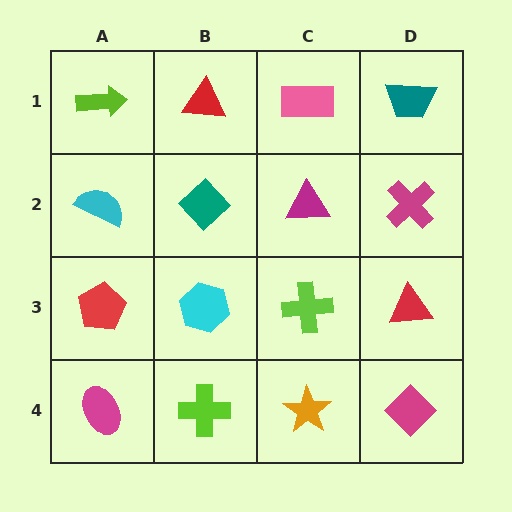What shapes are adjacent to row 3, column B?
A teal diamond (row 2, column B), a lime cross (row 4, column B), a red pentagon (row 3, column A), a lime cross (row 3, column C).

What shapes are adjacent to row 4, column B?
A cyan hexagon (row 3, column B), a magenta ellipse (row 4, column A), an orange star (row 4, column C).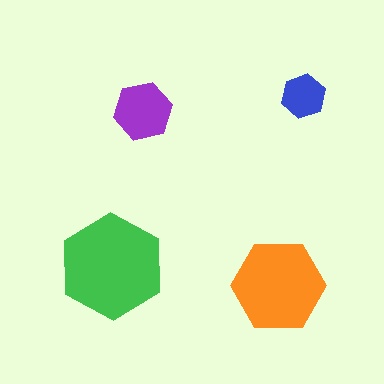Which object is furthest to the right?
The blue hexagon is rightmost.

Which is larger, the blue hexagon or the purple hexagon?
The purple one.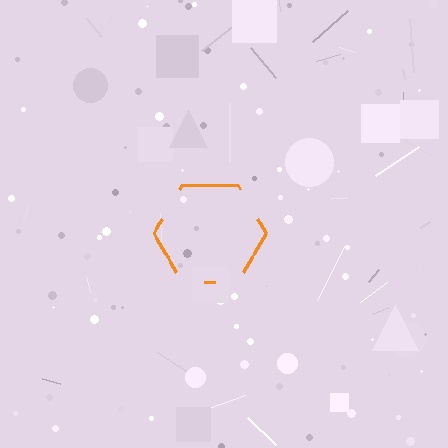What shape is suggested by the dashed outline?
The dashed outline suggests a hexagon.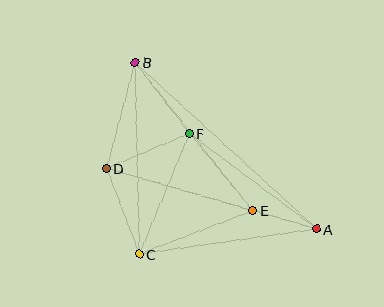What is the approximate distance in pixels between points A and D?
The distance between A and D is approximately 218 pixels.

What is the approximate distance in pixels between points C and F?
The distance between C and F is approximately 131 pixels.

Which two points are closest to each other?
Points A and E are closest to each other.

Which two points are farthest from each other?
Points A and B are farthest from each other.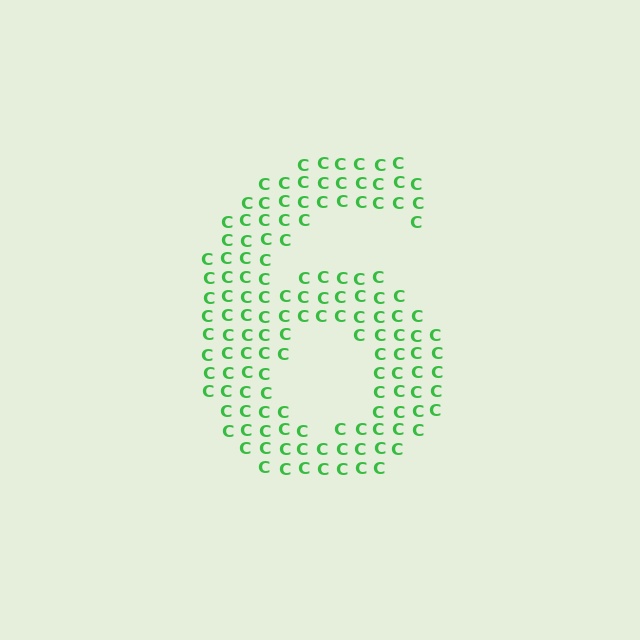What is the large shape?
The large shape is the digit 6.